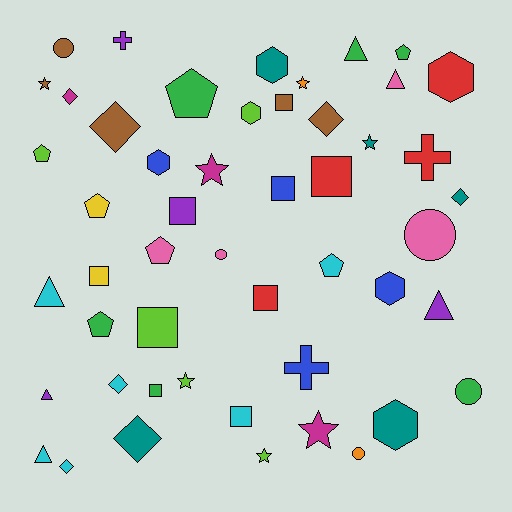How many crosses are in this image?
There are 3 crosses.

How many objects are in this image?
There are 50 objects.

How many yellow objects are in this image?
There are 2 yellow objects.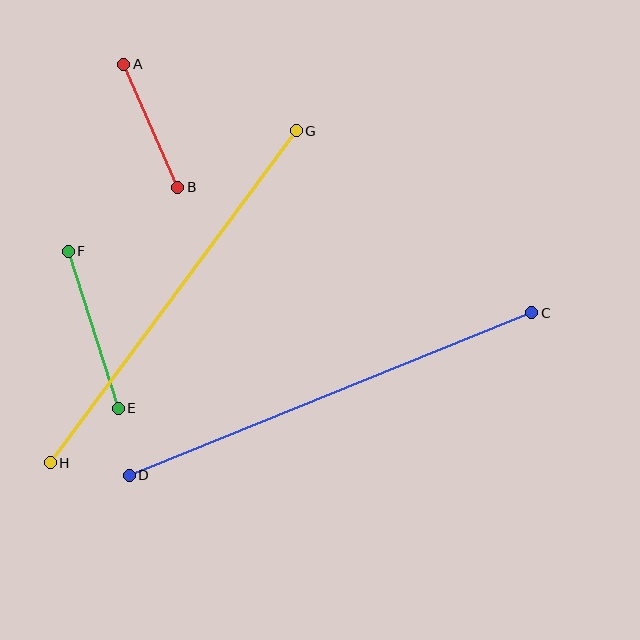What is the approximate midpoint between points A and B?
The midpoint is at approximately (151, 126) pixels.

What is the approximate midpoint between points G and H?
The midpoint is at approximately (173, 297) pixels.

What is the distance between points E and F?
The distance is approximately 164 pixels.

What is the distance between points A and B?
The distance is approximately 134 pixels.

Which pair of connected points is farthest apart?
Points C and D are farthest apart.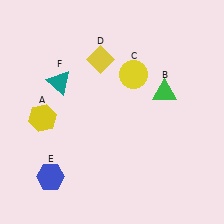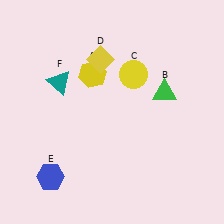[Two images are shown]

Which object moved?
The yellow hexagon (A) moved right.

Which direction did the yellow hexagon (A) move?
The yellow hexagon (A) moved right.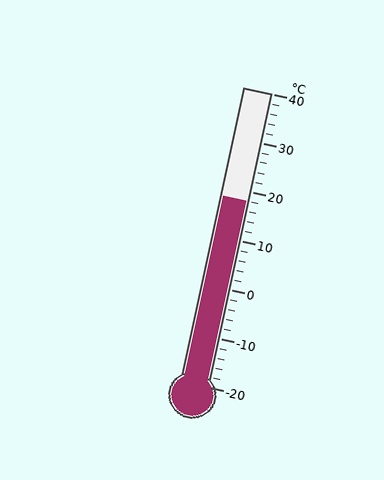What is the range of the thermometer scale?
The thermometer scale ranges from -20°C to 40°C.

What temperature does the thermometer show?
The thermometer shows approximately 18°C.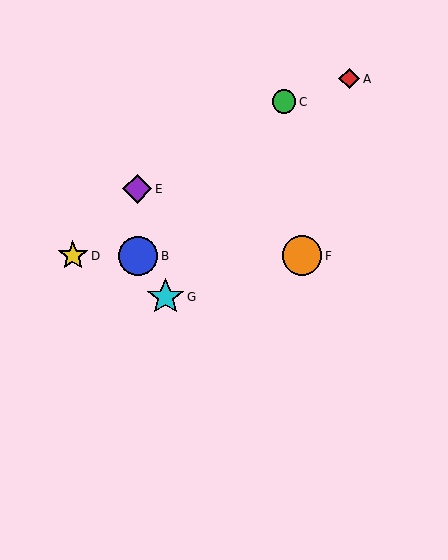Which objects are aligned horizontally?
Objects B, D, F are aligned horizontally.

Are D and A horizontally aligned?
No, D is at y≈256 and A is at y≈79.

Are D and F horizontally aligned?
Yes, both are at y≈256.